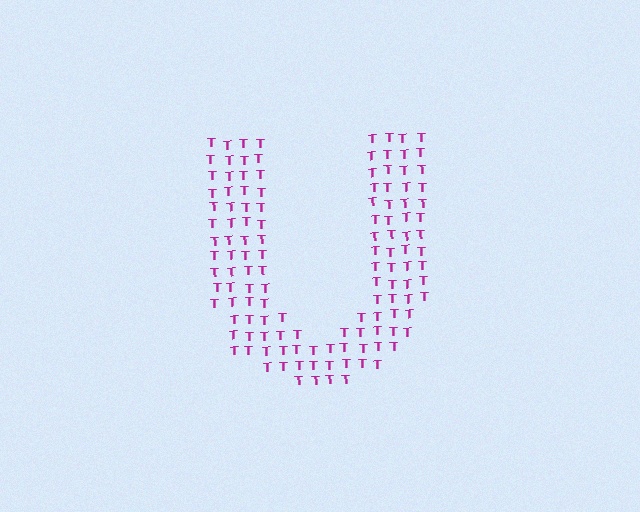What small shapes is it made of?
It is made of small letter T's.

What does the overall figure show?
The overall figure shows the letter U.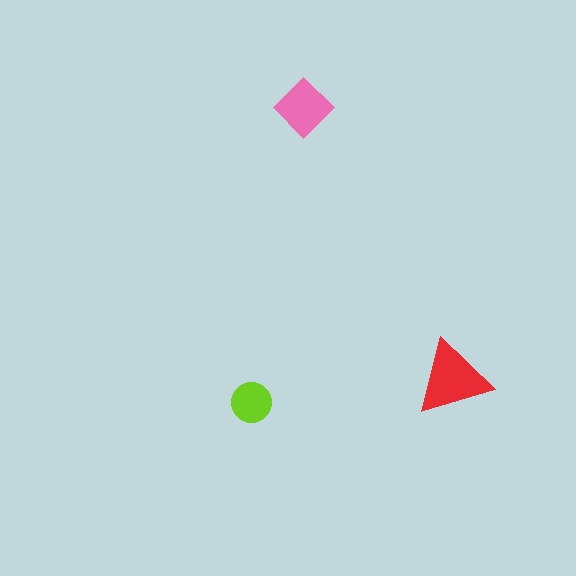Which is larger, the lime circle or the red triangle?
The red triangle.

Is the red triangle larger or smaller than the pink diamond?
Larger.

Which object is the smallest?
The lime circle.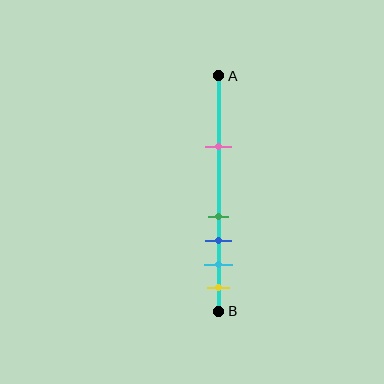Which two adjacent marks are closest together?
The green and blue marks are the closest adjacent pair.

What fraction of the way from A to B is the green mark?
The green mark is approximately 60% (0.6) of the way from A to B.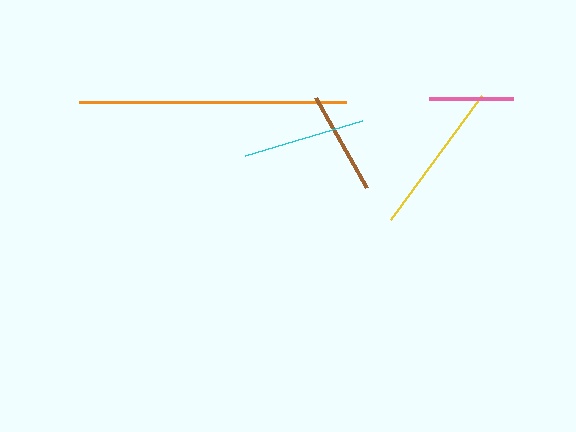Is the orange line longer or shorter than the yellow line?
The orange line is longer than the yellow line.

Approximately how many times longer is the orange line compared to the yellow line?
The orange line is approximately 1.7 times the length of the yellow line.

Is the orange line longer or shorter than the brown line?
The orange line is longer than the brown line.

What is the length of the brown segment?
The brown segment is approximately 104 pixels long.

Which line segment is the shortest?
The pink line is the shortest at approximately 83 pixels.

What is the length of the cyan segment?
The cyan segment is approximately 122 pixels long.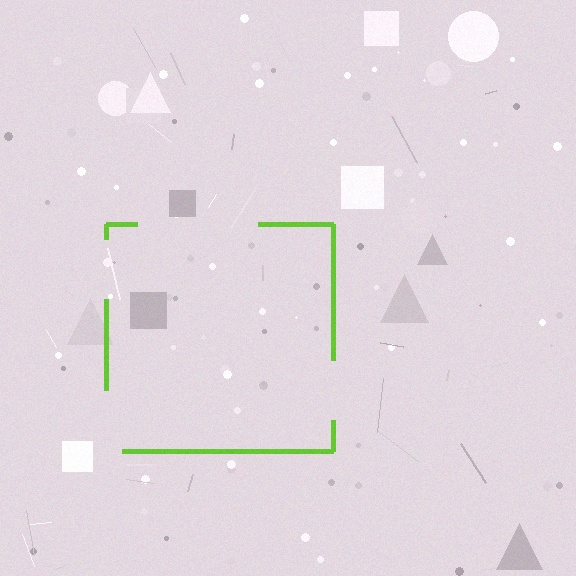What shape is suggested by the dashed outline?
The dashed outline suggests a square.